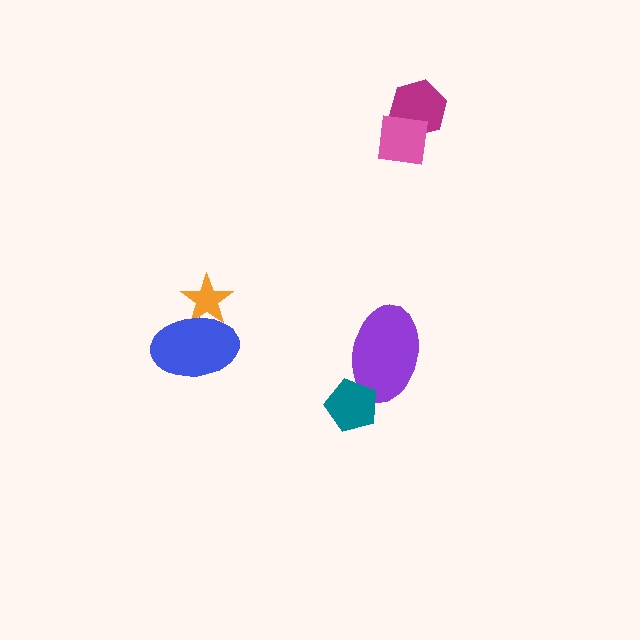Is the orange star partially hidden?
Yes, it is partially covered by another shape.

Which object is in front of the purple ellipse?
The teal pentagon is in front of the purple ellipse.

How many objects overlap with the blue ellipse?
1 object overlaps with the blue ellipse.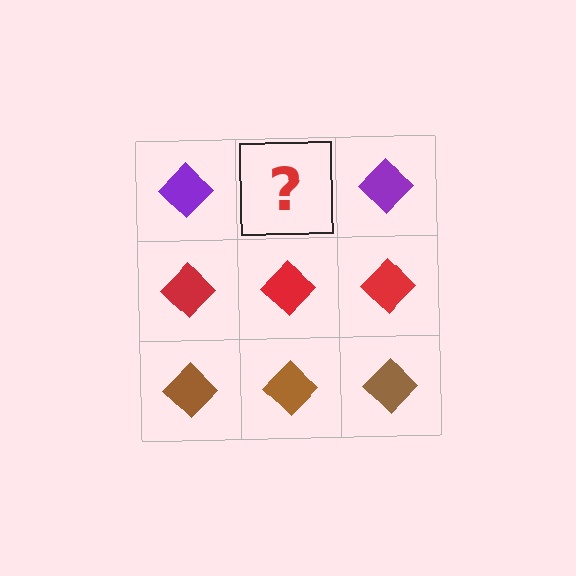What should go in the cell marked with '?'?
The missing cell should contain a purple diamond.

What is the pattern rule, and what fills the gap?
The rule is that each row has a consistent color. The gap should be filled with a purple diamond.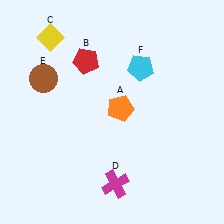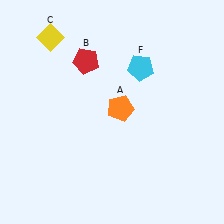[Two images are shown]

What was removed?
The brown circle (E), the magenta cross (D) were removed in Image 2.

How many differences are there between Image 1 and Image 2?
There are 2 differences between the two images.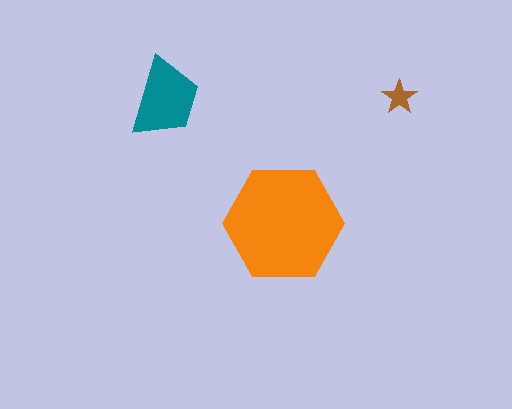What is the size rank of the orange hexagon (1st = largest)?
1st.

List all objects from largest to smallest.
The orange hexagon, the teal trapezoid, the brown star.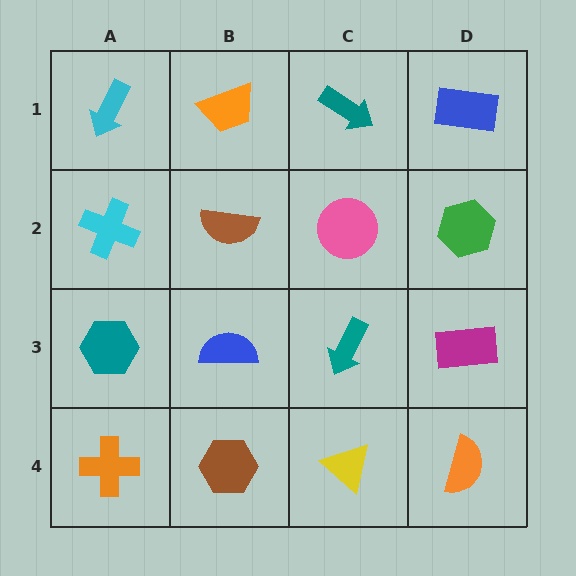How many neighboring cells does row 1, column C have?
3.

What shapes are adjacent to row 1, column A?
A cyan cross (row 2, column A), an orange trapezoid (row 1, column B).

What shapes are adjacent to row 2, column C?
A teal arrow (row 1, column C), a teal arrow (row 3, column C), a brown semicircle (row 2, column B), a green hexagon (row 2, column D).